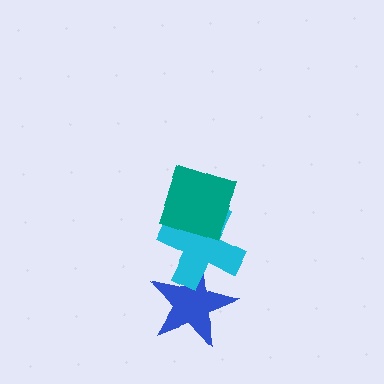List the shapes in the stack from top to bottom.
From top to bottom: the teal diamond, the cyan cross, the blue star.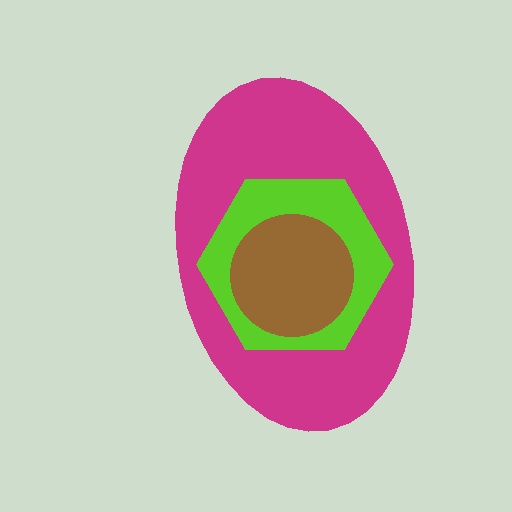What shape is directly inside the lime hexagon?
The brown circle.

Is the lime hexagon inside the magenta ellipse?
Yes.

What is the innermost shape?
The brown circle.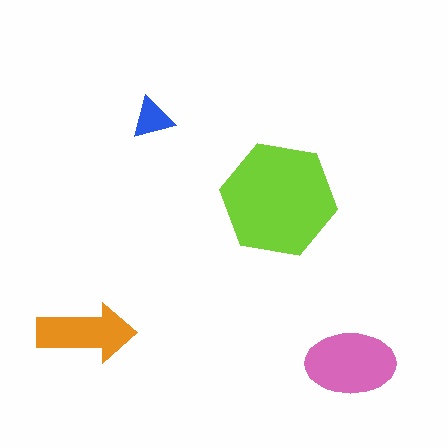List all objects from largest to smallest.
The lime hexagon, the pink ellipse, the orange arrow, the blue triangle.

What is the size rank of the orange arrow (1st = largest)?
3rd.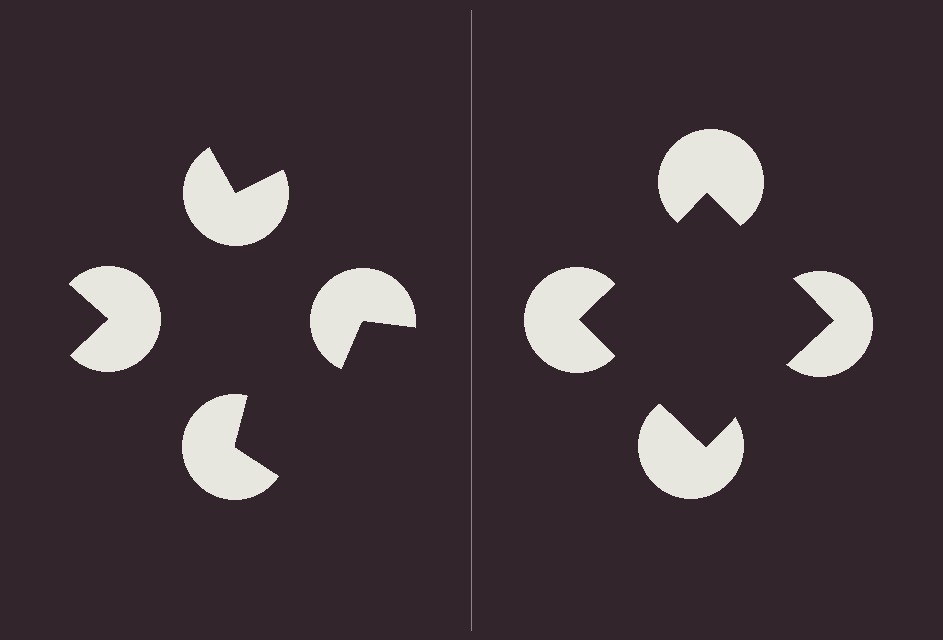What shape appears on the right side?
An illusory square.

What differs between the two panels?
The pac-man discs are positioned identically on both sides; only the wedge orientations differ. On the right they align to a square; on the left they are misaligned.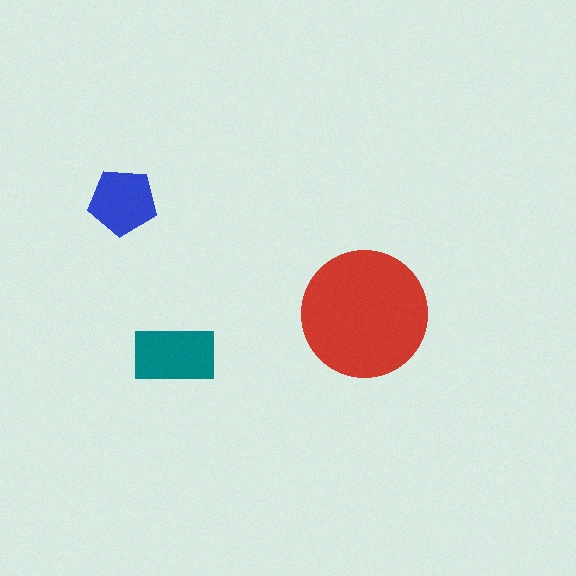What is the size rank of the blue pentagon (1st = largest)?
3rd.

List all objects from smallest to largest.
The blue pentagon, the teal rectangle, the red circle.